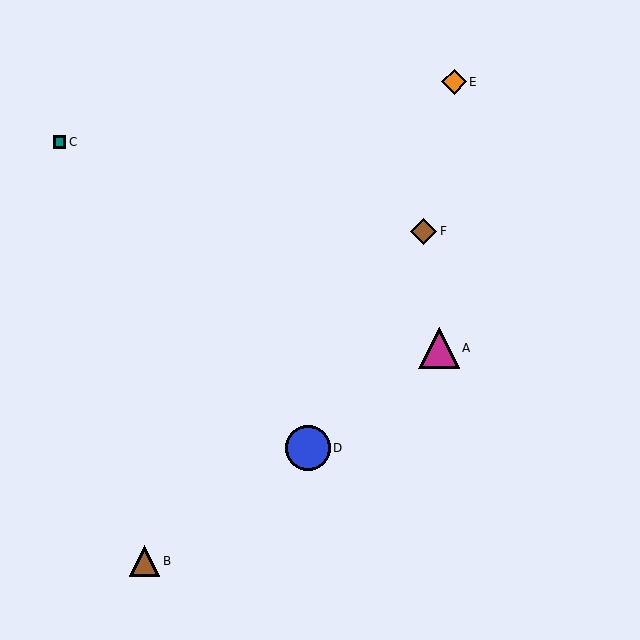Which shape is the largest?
The blue circle (labeled D) is the largest.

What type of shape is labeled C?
Shape C is a teal square.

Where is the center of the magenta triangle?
The center of the magenta triangle is at (439, 348).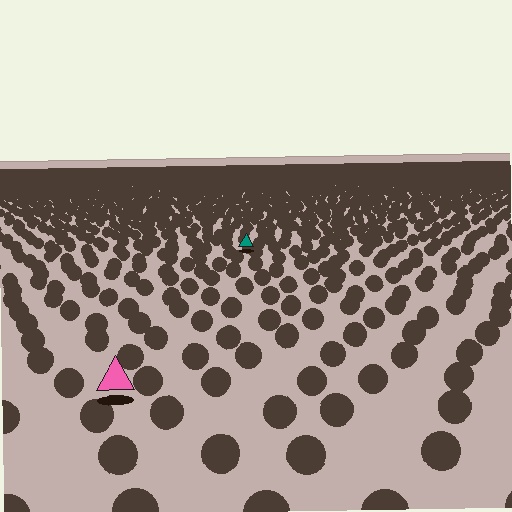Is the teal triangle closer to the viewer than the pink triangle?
No. The pink triangle is closer — you can tell from the texture gradient: the ground texture is coarser near it.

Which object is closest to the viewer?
The pink triangle is closest. The texture marks near it are larger and more spread out.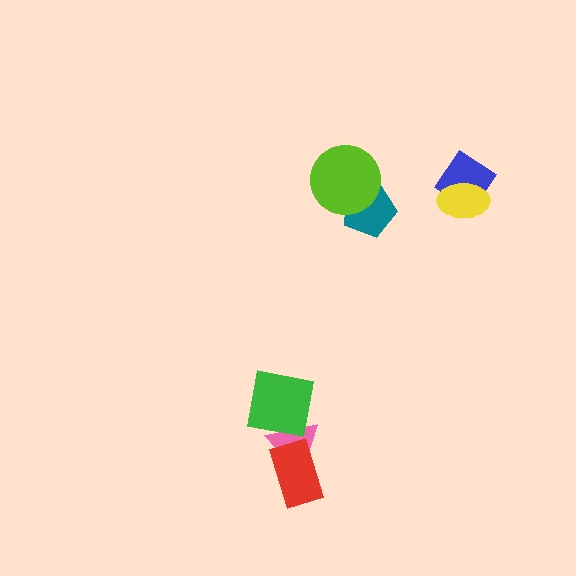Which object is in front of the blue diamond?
The yellow ellipse is in front of the blue diamond.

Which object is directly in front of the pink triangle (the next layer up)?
The green square is directly in front of the pink triangle.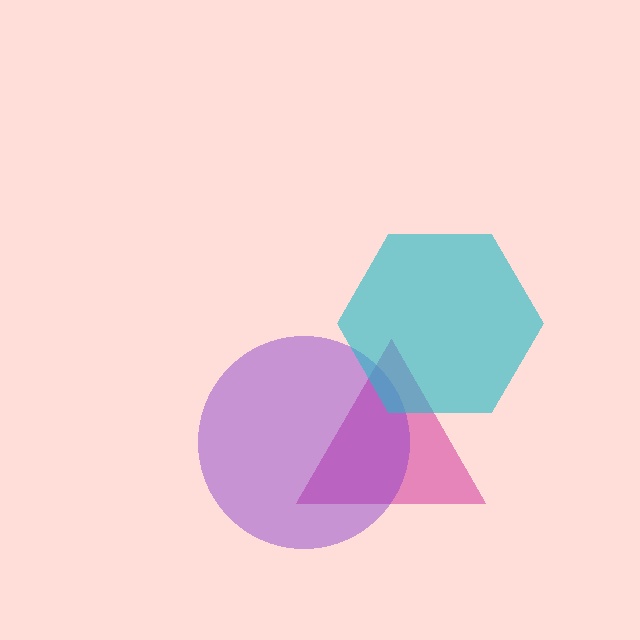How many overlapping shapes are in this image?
There are 3 overlapping shapes in the image.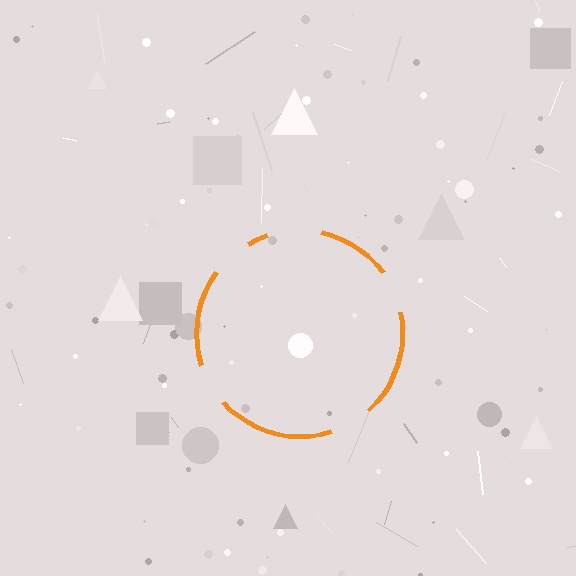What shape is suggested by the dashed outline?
The dashed outline suggests a circle.